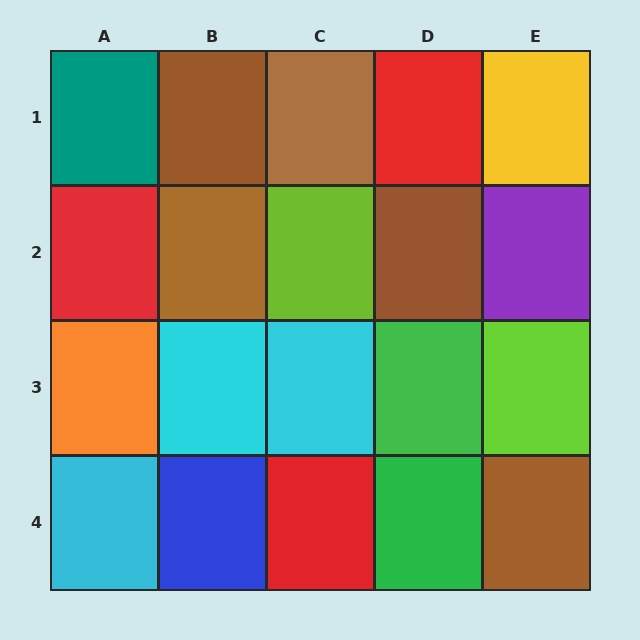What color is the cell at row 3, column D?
Green.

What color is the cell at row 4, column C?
Red.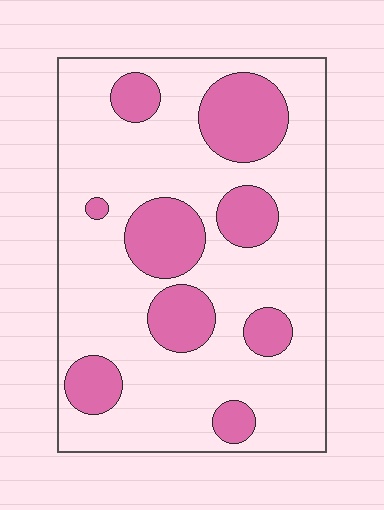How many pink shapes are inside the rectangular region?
9.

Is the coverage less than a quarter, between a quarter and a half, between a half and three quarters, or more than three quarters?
Between a quarter and a half.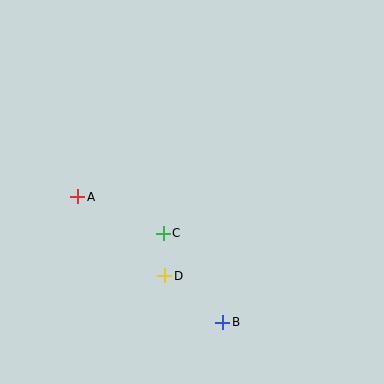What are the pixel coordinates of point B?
Point B is at (223, 322).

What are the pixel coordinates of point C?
Point C is at (163, 233).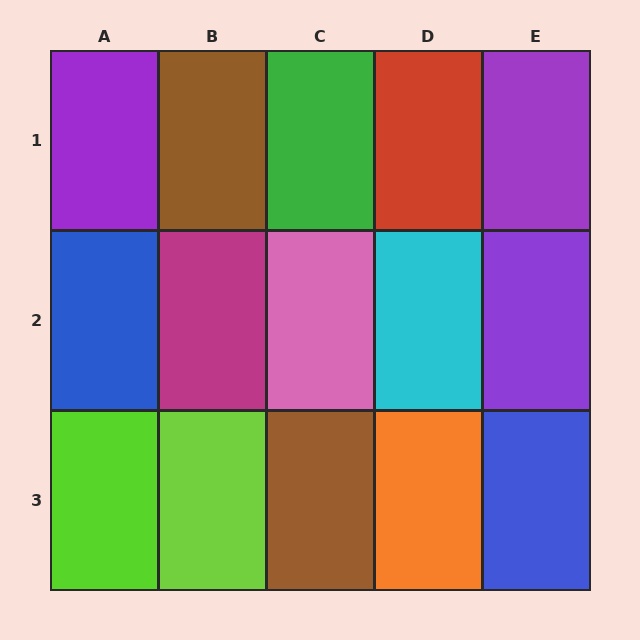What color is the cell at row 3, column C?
Brown.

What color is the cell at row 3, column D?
Orange.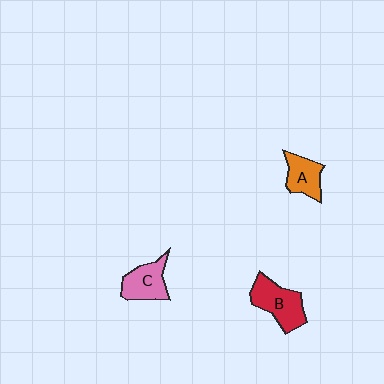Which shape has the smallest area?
Shape A (orange).